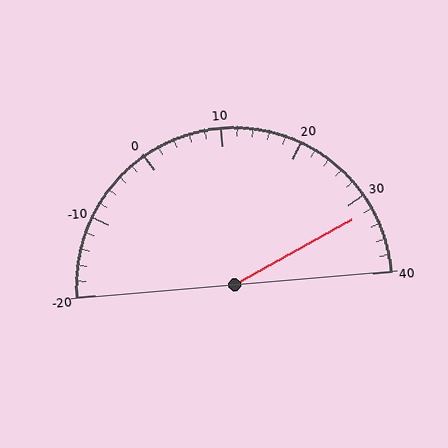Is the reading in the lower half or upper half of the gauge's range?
The reading is in the upper half of the range (-20 to 40).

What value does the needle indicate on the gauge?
The needle indicates approximately 32.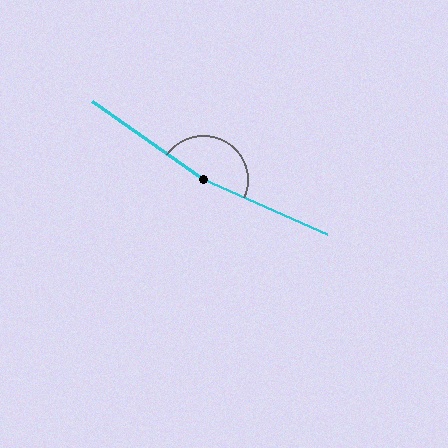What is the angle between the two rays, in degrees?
Approximately 168 degrees.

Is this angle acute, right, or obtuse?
It is obtuse.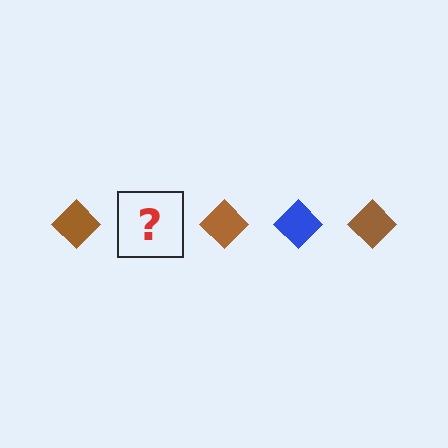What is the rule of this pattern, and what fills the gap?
The rule is that the pattern cycles through brown, blue diamonds. The gap should be filled with a blue diamond.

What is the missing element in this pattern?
The missing element is a blue diamond.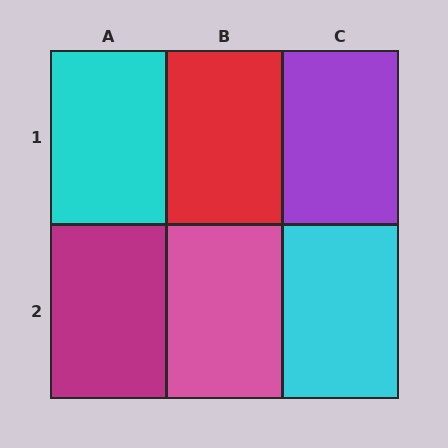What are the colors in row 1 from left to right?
Cyan, red, purple.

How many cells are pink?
1 cell is pink.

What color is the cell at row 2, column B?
Pink.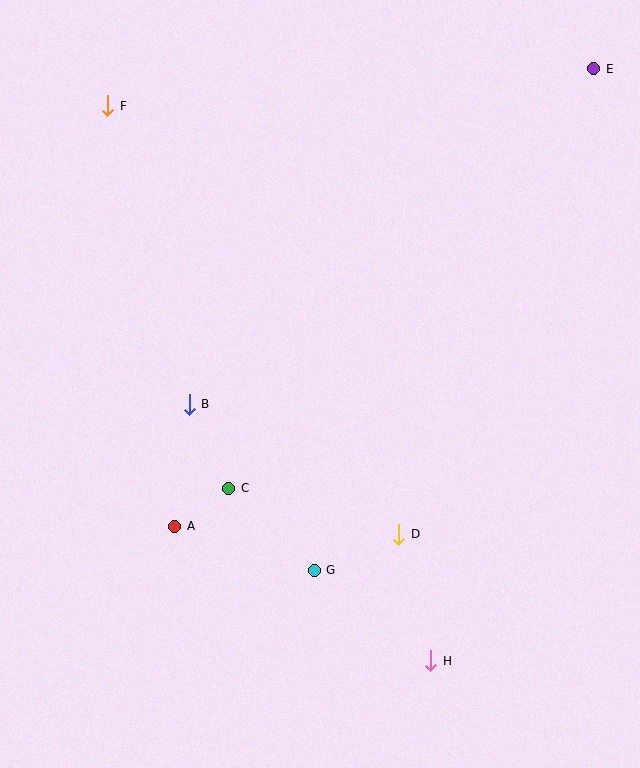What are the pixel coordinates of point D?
Point D is at (399, 534).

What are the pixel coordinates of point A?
Point A is at (175, 526).